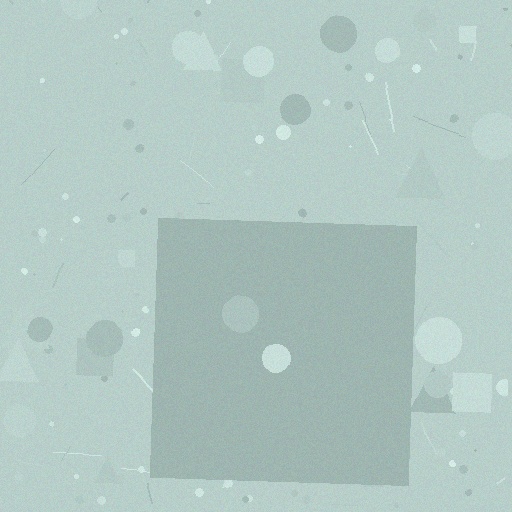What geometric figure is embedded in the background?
A square is embedded in the background.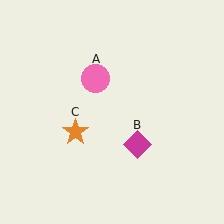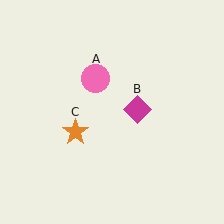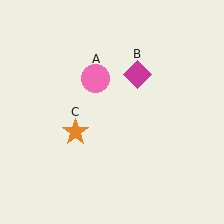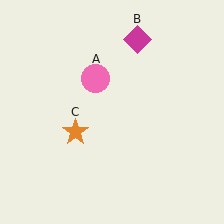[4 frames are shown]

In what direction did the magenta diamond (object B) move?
The magenta diamond (object B) moved up.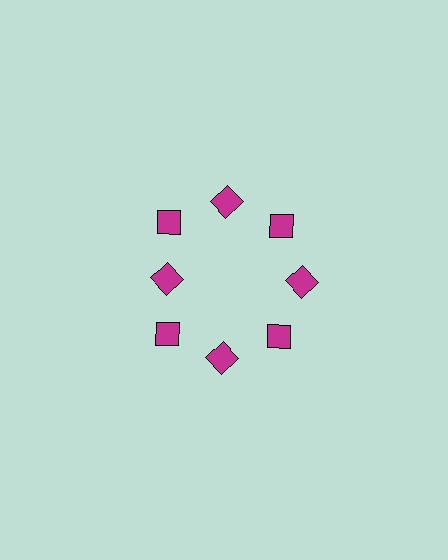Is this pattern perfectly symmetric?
No. The 8 magenta squares are arranged in a ring, but one element near the 9 o'clock position is pulled inward toward the center, breaking the 8-fold rotational symmetry.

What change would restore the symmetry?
The symmetry would be restored by moving it outward, back onto the ring so that all 8 squares sit at equal angles and equal distance from the center.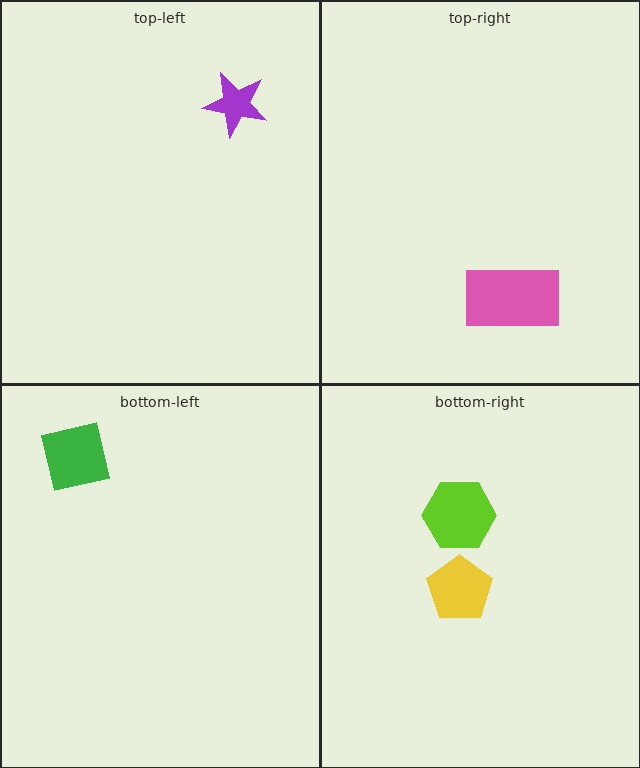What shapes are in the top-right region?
The pink rectangle.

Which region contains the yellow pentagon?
The bottom-right region.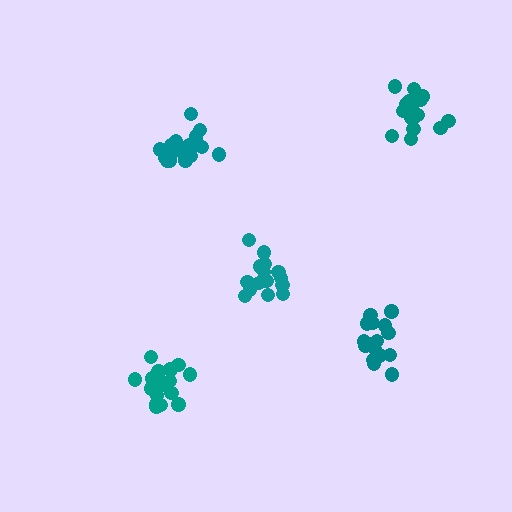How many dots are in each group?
Group 1: 15 dots, Group 2: 16 dots, Group 3: 19 dots, Group 4: 20 dots, Group 5: 16 dots (86 total).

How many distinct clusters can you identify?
There are 5 distinct clusters.